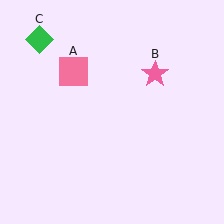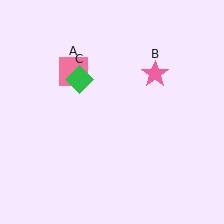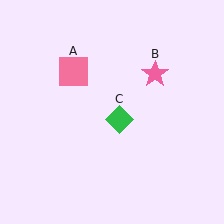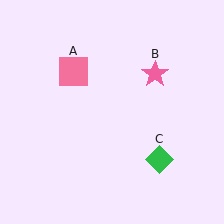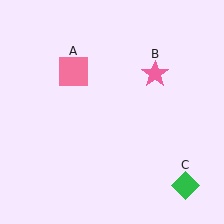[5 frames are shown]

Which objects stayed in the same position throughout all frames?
Pink square (object A) and pink star (object B) remained stationary.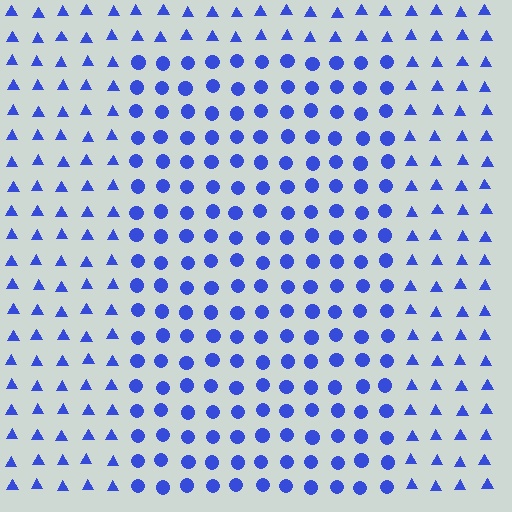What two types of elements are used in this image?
The image uses circles inside the rectangle region and triangles outside it.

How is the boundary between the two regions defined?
The boundary is defined by a change in element shape: circles inside vs. triangles outside. All elements share the same color and spacing.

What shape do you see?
I see a rectangle.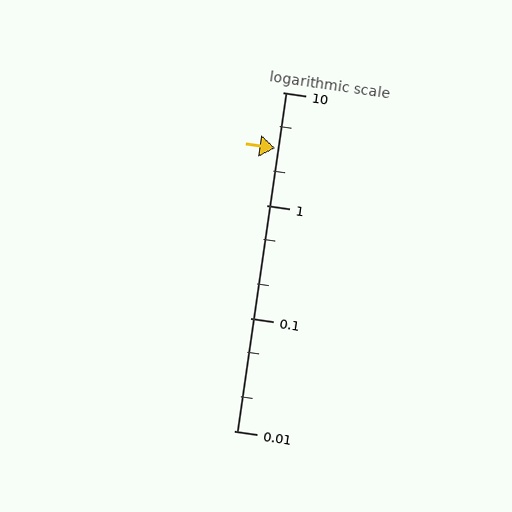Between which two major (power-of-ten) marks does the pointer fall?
The pointer is between 1 and 10.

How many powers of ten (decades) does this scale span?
The scale spans 3 decades, from 0.01 to 10.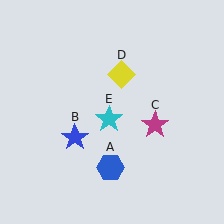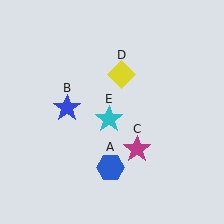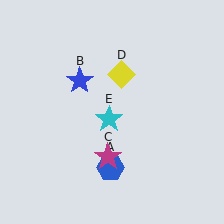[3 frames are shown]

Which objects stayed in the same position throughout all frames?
Blue hexagon (object A) and yellow diamond (object D) and cyan star (object E) remained stationary.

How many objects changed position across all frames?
2 objects changed position: blue star (object B), magenta star (object C).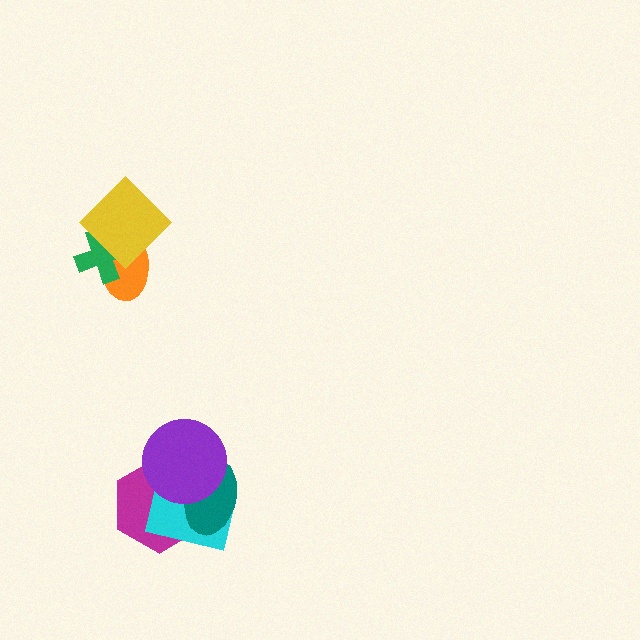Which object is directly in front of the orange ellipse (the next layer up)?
The green cross is directly in front of the orange ellipse.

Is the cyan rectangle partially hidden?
Yes, it is partially covered by another shape.